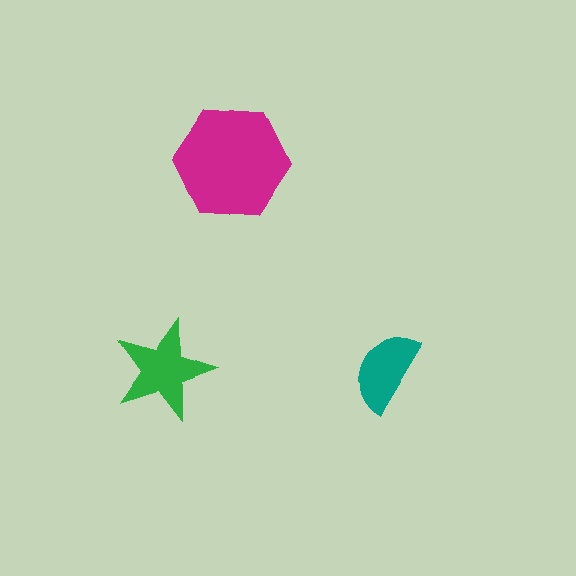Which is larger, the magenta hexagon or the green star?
The magenta hexagon.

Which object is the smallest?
The teal semicircle.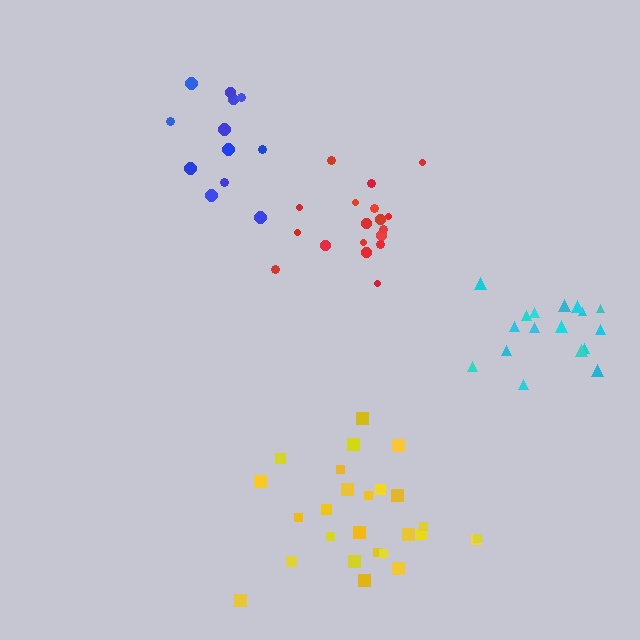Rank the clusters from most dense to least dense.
red, cyan, yellow, blue.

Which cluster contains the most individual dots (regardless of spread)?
Yellow (26).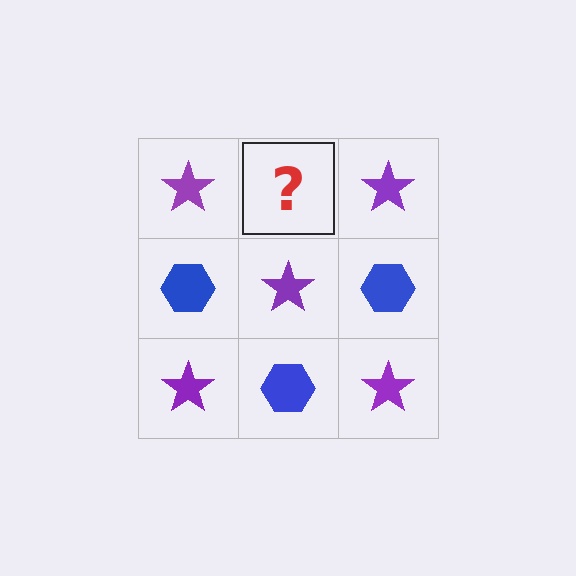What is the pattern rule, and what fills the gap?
The rule is that it alternates purple star and blue hexagon in a checkerboard pattern. The gap should be filled with a blue hexagon.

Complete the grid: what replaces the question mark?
The question mark should be replaced with a blue hexagon.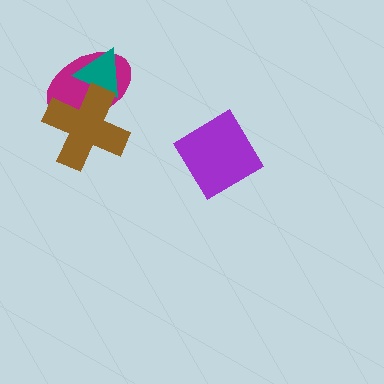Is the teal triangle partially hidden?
Yes, it is partially covered by another shape.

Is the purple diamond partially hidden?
No, no other shape covers it.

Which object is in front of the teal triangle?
The brown cross is in front of the teal triangle.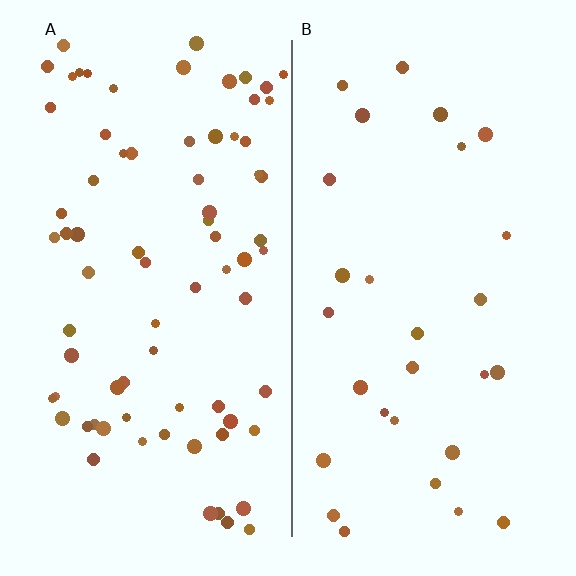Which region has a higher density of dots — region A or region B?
A (the left).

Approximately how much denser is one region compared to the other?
Approximately 2.6× — region A over region B.